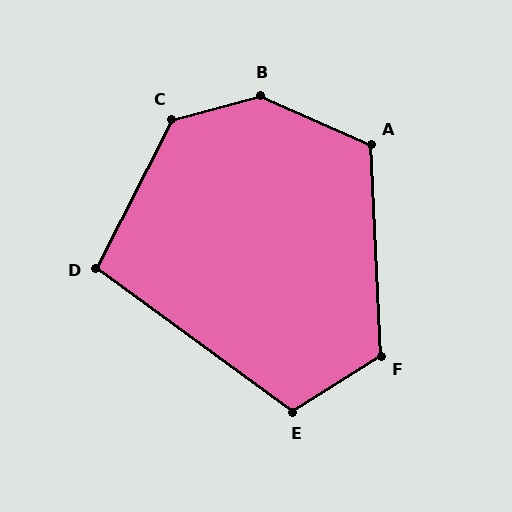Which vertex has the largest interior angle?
B, at approximately 141 degrees.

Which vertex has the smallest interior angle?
D, at approximately 99 degrees.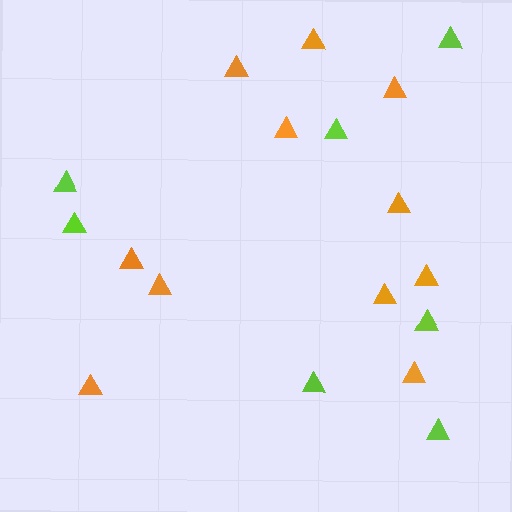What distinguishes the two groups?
There are 2 groups: one group of orange triangles (11) and one group of lime triangles (7).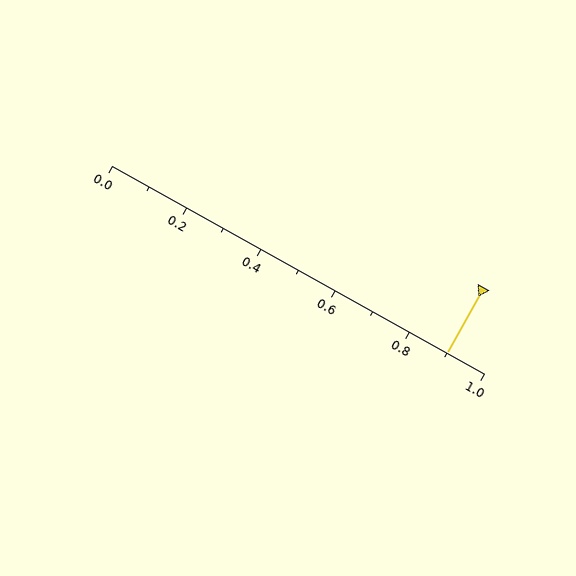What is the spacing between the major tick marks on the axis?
The major ticks are spaced 0.2 apart.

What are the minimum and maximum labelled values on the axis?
The axis runs from 0.0 to 1.0.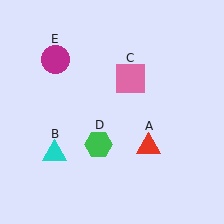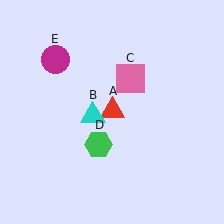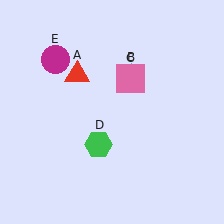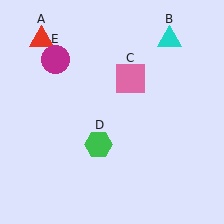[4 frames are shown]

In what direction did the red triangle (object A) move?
The red triangle (object A) moved up and to the left.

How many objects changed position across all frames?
2 objects changed position: red triangle (object A), cyan triangle (object B).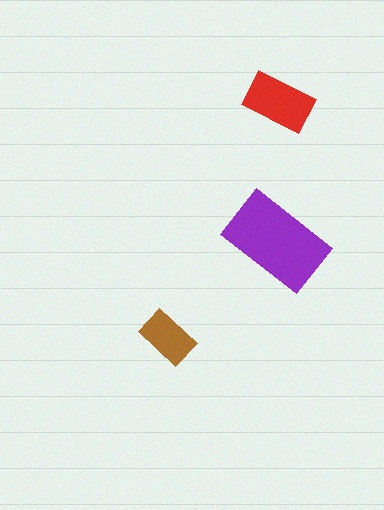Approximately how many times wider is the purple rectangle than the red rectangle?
About 1.5 times wider.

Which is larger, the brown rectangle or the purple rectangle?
The purple one.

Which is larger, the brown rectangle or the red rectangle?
The red one.